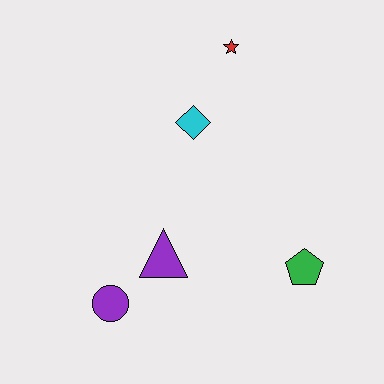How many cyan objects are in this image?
There is 1 cyan object.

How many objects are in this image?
There are 5 objects.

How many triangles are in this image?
There is 1 triangle.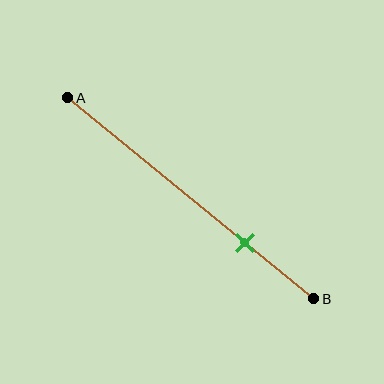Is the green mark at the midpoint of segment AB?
No, the mark is at about 70% from A, not at the 50% midpoint.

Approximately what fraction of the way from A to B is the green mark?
The green mark is approximately 70% of the way from A to B.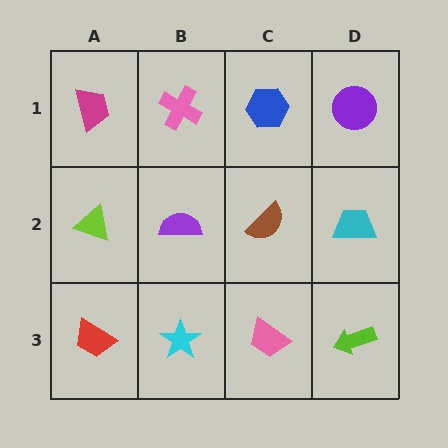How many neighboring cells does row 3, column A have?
2.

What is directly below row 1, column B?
A purple semicircle.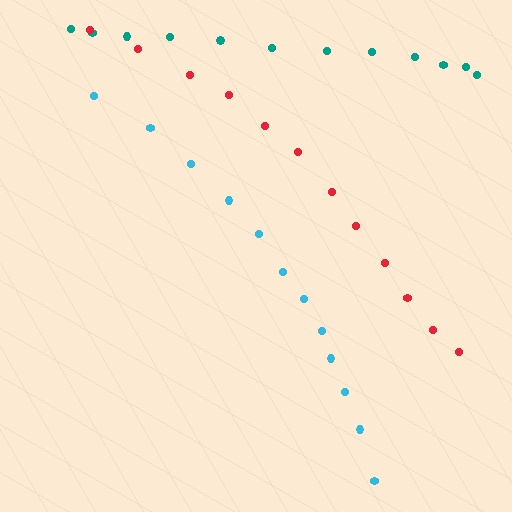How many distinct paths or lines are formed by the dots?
There are 3 distinct paths.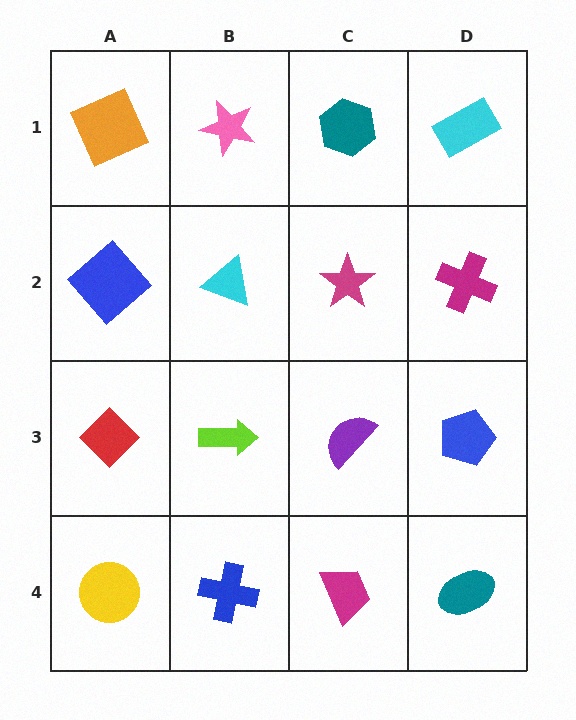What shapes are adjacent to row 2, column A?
An orange square (row 1, column A), a red diamond (row 3, column A), a cyan triangle (row 2, column B).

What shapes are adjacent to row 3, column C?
A magenta star (row 2, column C), a magenta trapezoid (row 4, column C), a lime arrow (row 3, column B), a blue pentagon (row 3, column D).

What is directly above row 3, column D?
A magenta cross.